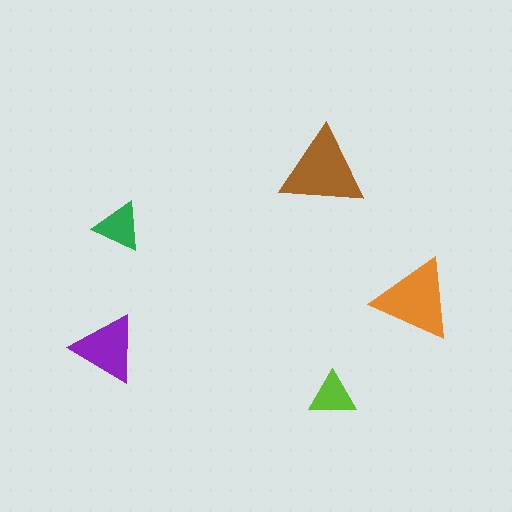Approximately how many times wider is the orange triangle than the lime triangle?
About 1.5 times wider.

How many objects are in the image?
There are 5 objects in the image.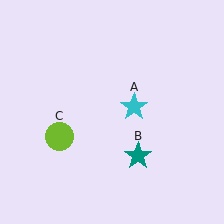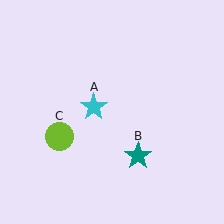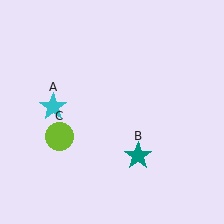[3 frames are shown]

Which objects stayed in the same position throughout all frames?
Teal star (object B) and lime circle (object C) remained stationary.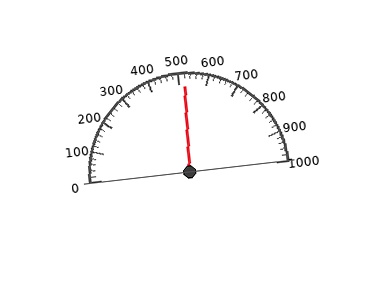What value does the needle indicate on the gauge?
The needle indicates approximately 520.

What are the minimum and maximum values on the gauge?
The gauge ranges from 0 to 1000.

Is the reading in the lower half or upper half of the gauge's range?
The reading is in the upper half of the range (0 to 1000).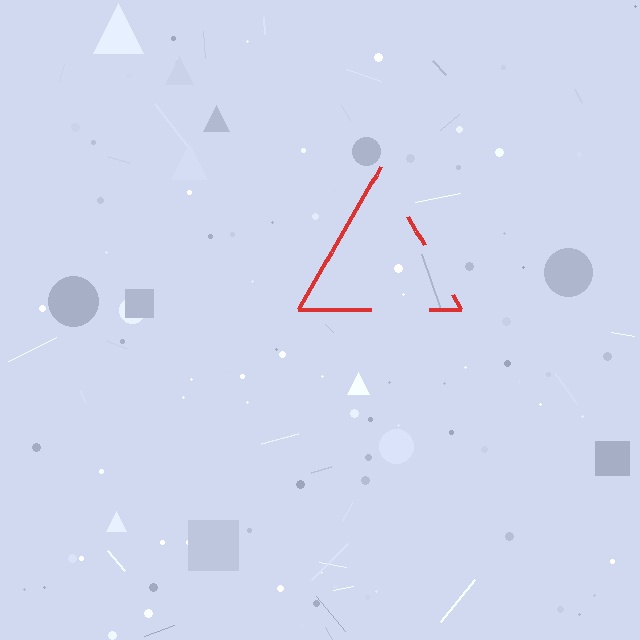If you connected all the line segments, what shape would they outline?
They would outline a triangle.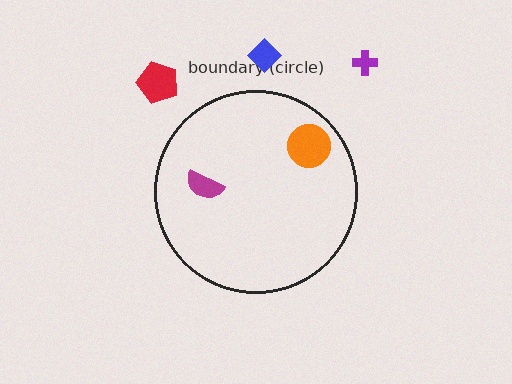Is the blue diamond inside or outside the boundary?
Outside.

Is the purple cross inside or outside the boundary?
Outside.